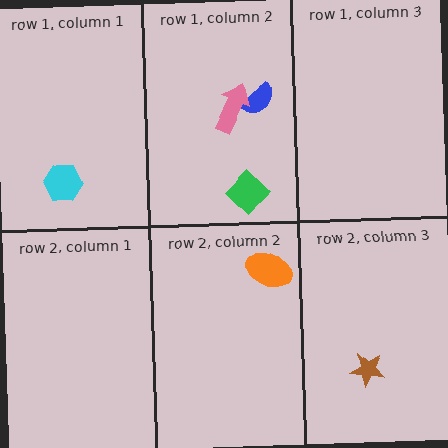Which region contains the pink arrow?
The row 1, column 2 region.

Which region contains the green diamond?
The row 1, column 2 region.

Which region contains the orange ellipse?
The row 2, column 2 region.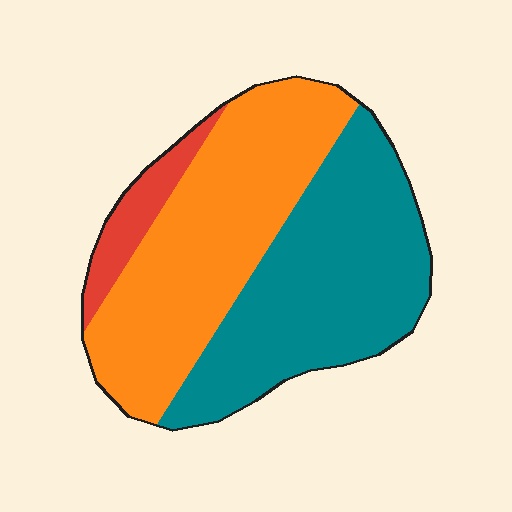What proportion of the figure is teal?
Teal covers around 45% of the figure.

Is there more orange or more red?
Orange.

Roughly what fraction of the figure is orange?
Orange takes up between a quarter and a half of the figure.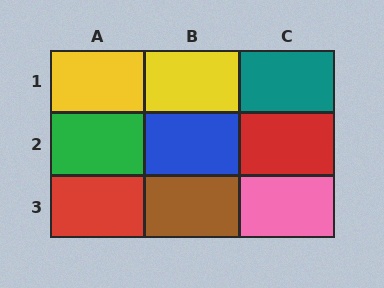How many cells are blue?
1 cell is blue.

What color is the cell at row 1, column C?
Teal.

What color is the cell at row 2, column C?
Red.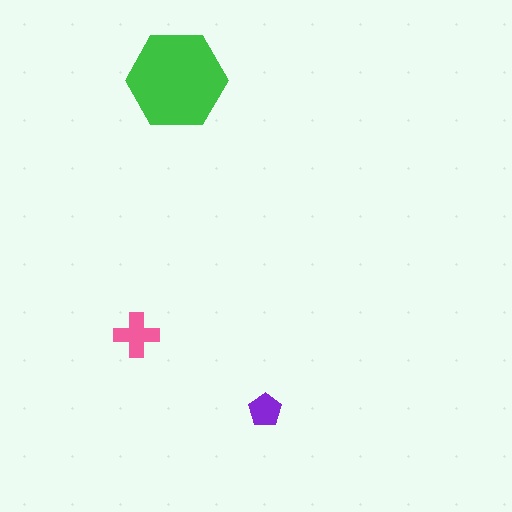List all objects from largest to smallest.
The green hexagon, the pink cross, the purple pentagon.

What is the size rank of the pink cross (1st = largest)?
2nd.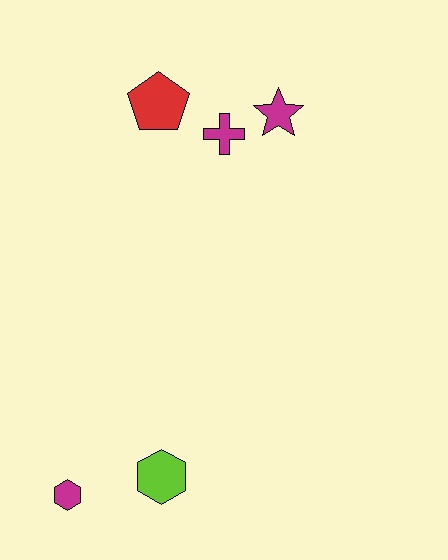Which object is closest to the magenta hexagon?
The lime hexagon is closest to the magenta hexagon.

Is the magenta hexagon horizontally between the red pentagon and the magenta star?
No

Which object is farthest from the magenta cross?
The magenta hexagon is farthest from the magenta cross.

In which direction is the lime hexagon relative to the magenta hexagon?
The lime hexagon is to the right of the magenta hexagon.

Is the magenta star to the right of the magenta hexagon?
Yes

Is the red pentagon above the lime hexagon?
Yes